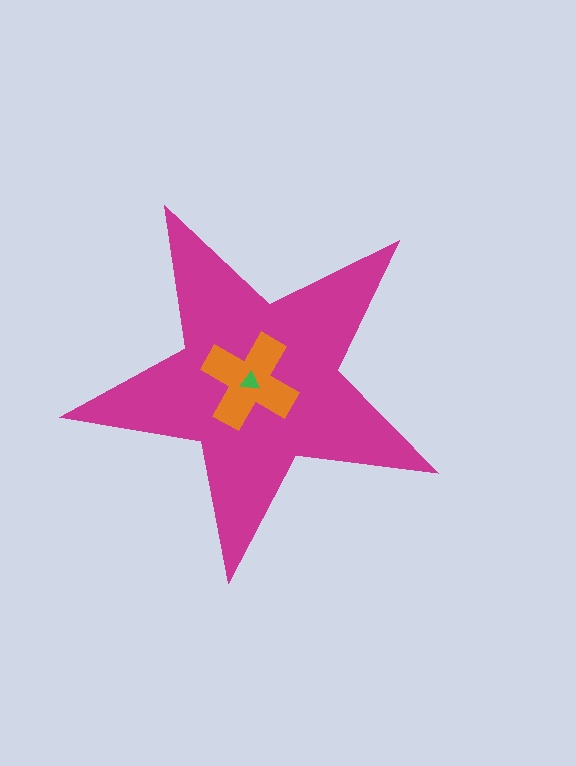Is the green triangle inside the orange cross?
Yes.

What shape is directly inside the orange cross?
The green triangle.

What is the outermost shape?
The magenta star.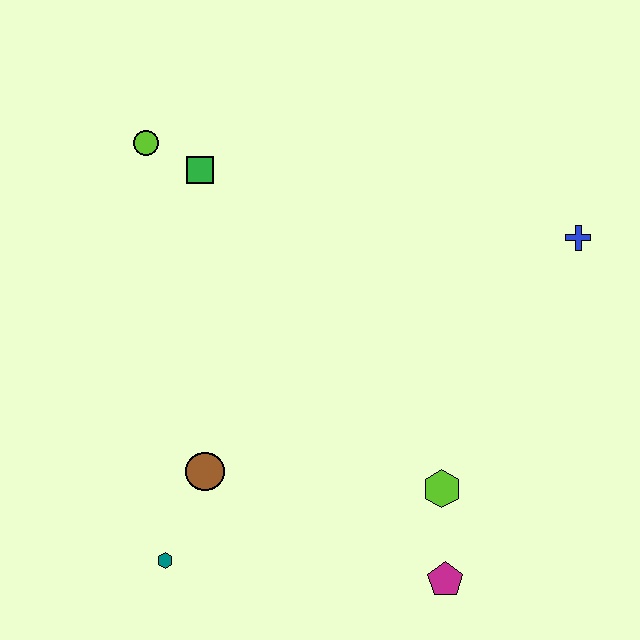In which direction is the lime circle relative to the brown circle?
The lime circle is above the brown circle.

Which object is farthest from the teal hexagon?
The blue cross is farthest from the teal hexagon.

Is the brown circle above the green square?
No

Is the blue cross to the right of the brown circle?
Yes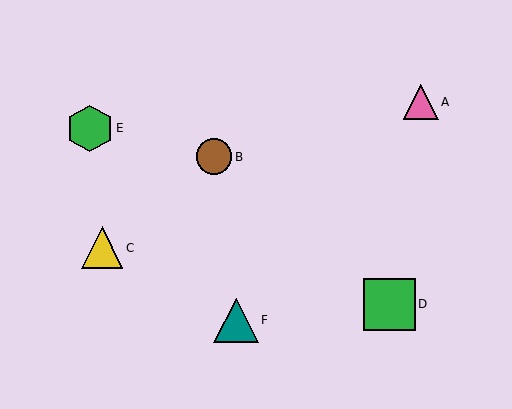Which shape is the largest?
The green square (labeled D) is the largest.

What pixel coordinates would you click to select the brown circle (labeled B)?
Click at (214, 157) to select the brown circle B.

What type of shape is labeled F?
Shape F is a teal triangle.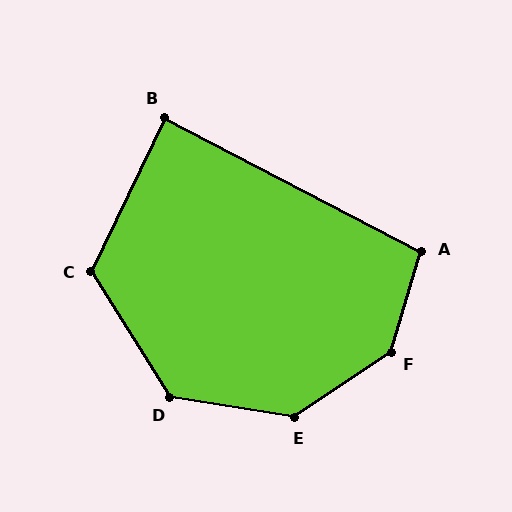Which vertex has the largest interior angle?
F, at approximately 141 degrees.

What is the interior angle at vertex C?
Approximately 123 degrees (obtuse).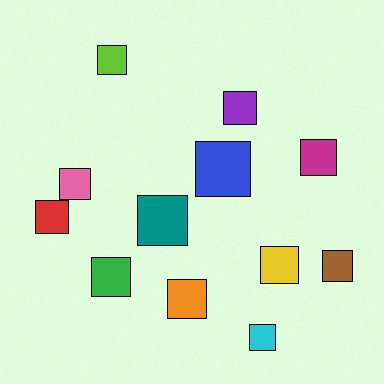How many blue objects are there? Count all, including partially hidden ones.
There is 1 blue object.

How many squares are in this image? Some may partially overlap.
There are 12 squares.